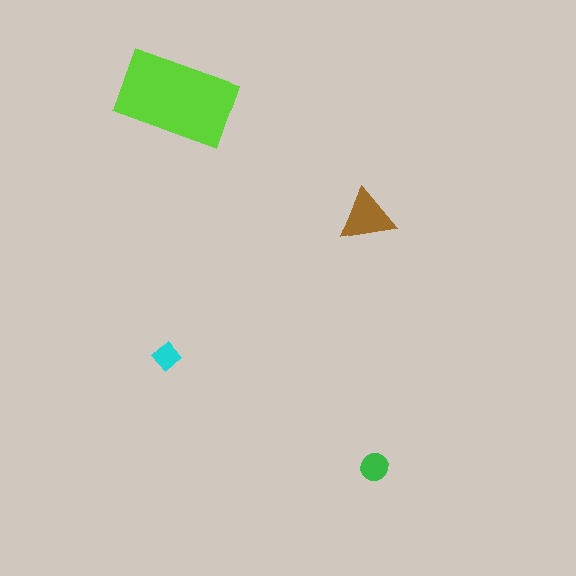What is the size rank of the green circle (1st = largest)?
3rd.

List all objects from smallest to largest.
The cyan diamond, the green circle, the brown triangle, the lime rectangle.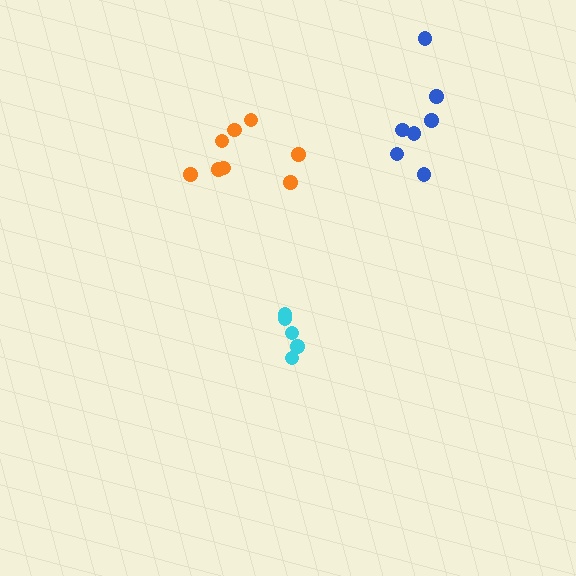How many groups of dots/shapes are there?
There are 3 groups.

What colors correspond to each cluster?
The clusters are colored: orange, cyan, blue.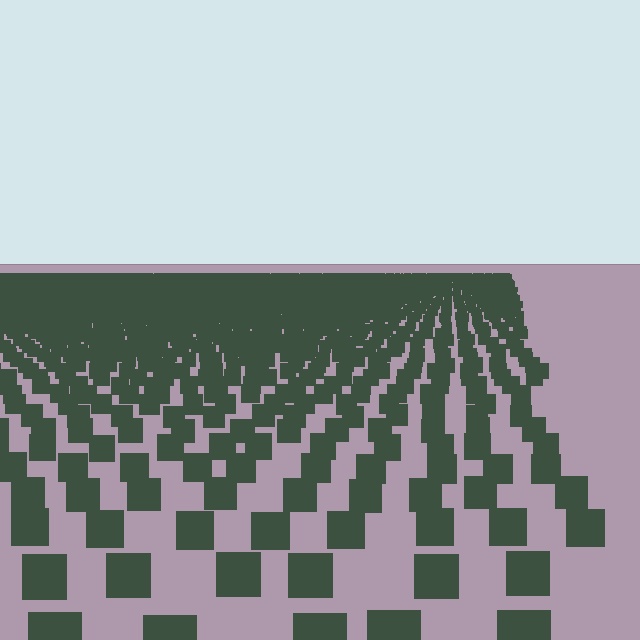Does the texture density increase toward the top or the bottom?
Density increases toward the top.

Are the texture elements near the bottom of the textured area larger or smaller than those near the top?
Larger. Near the bottom, elements are closer to the viewer and appear at a bigger on-screen size.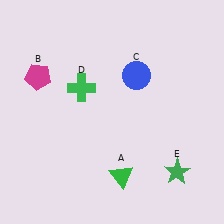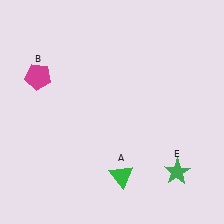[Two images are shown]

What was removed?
The green cross (D), the blue circle (C) were removed in Image 2.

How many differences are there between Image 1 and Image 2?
There are 2 differences between the two images.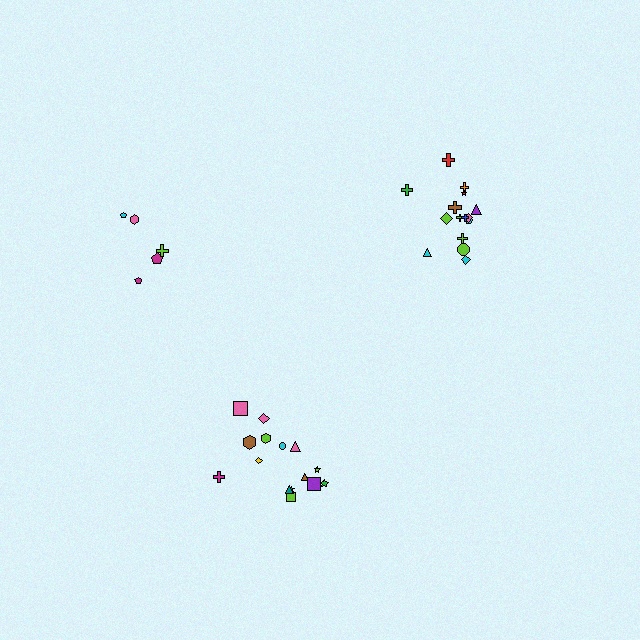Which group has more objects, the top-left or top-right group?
The top-right group.